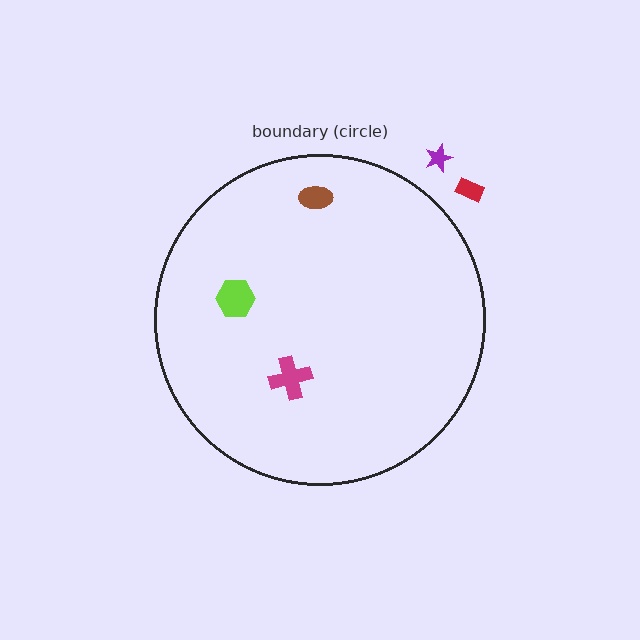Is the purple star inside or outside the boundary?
Outside.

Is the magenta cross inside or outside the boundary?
Inside.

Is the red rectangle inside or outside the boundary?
Outside.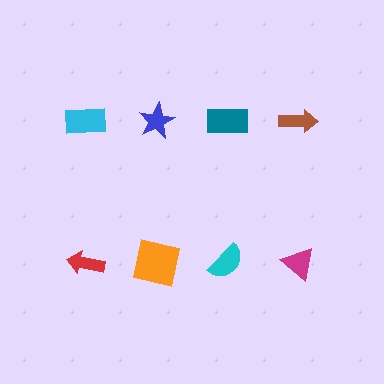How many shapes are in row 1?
4 shapes.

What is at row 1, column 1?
A cyan rectangle.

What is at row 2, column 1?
A red arrow.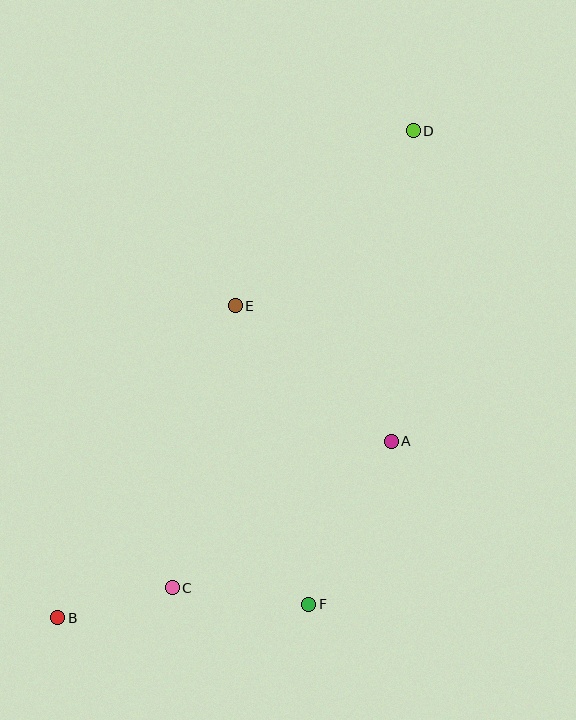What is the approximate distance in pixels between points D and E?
The distance between D and E is approximately 250 pixels.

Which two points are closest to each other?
Points B and C are closest to each other.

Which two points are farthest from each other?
Points B and D are farthest from each other.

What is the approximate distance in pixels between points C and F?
The distance between C and F is approximately 137 pixels.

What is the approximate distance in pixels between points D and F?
The distance between D and F is approximately 485 pixels.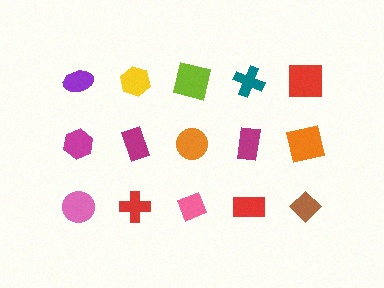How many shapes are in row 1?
5 shapes.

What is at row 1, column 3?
A lime square.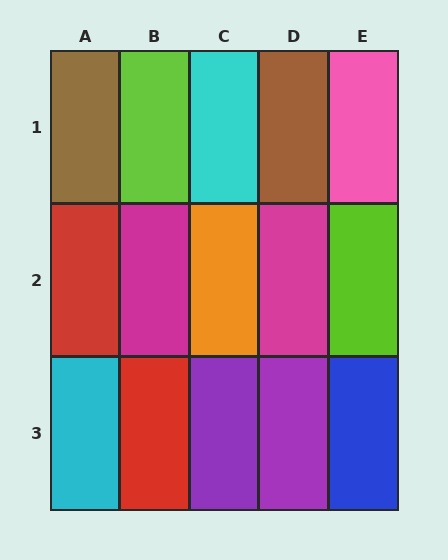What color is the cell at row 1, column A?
Brown.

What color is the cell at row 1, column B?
Lime.